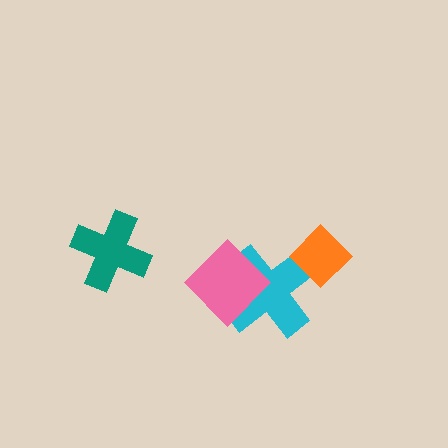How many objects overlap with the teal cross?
0 objects overlap with the teal cross.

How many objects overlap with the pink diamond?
1 object overlaps with the pink diamond.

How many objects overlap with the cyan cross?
2 objects overlap with the cyan cross.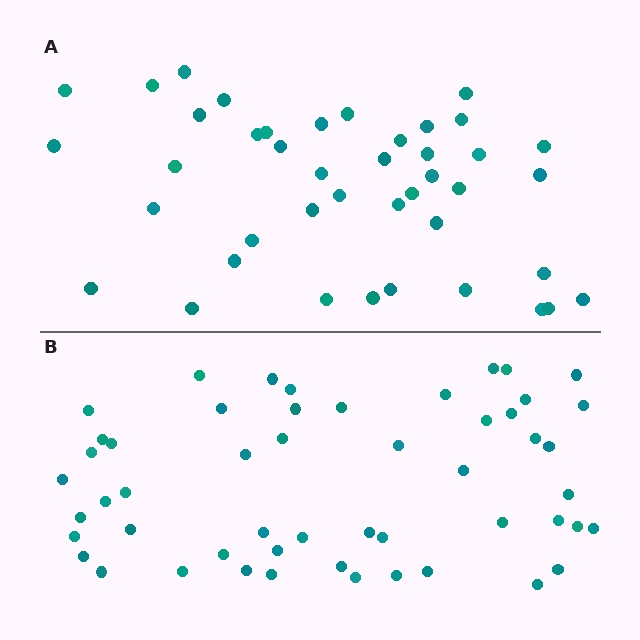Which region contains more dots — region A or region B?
Region B (the bottom region) has more dots.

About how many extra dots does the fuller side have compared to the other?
Region B has roughly 10 or so more dots than region A.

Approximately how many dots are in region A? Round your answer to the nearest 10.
About 40 dots. (The exact count is 42, which rounds to 40.)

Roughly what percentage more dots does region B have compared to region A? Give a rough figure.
About 25% more.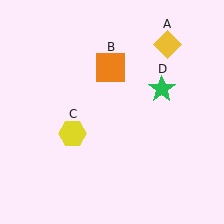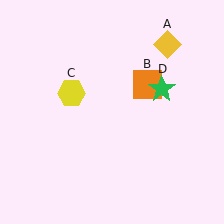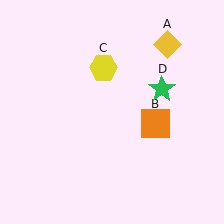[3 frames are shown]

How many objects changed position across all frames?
2 objects changed position: orange square (object B), yellow hexagon (object C).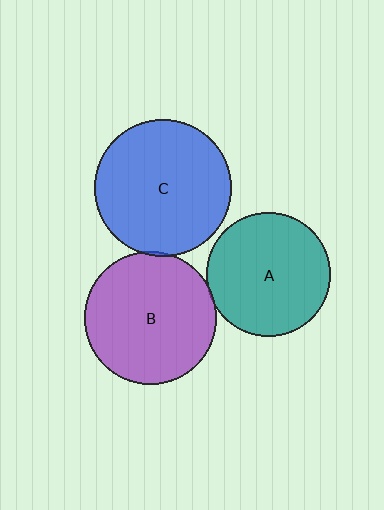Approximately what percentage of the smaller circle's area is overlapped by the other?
Approximately 5%.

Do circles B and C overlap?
Yes.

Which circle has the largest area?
Circle C (blue).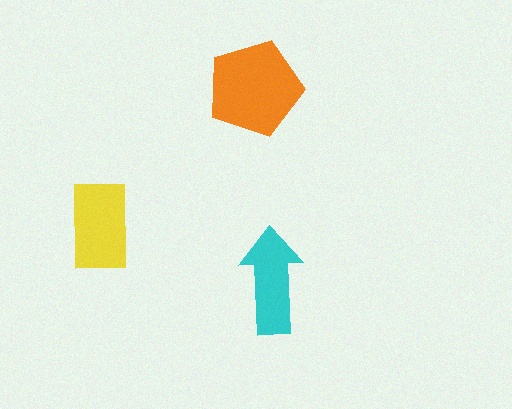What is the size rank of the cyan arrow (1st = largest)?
3rd.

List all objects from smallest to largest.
The cyan arrow, the yellow rectangle, the orange pentagon.